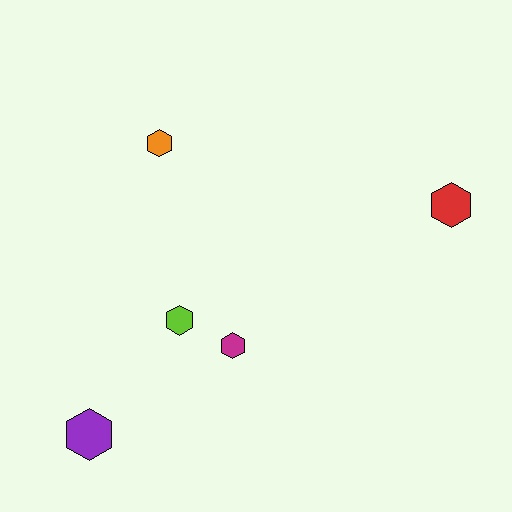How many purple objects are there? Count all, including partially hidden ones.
There is 1 purple object.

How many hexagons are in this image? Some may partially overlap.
There are 5 hexagons.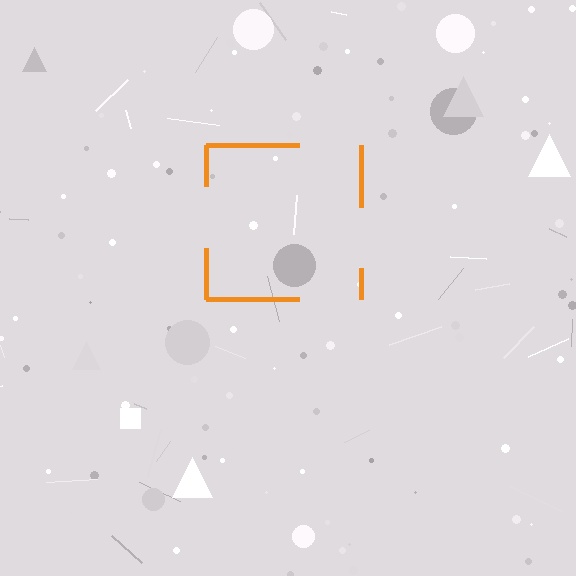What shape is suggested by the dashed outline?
The dashed outline suggests a square.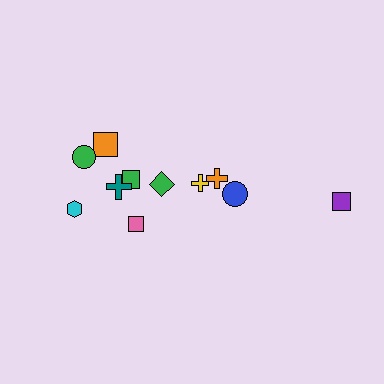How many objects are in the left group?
There are 7 objects.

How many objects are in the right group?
There are 4 objects.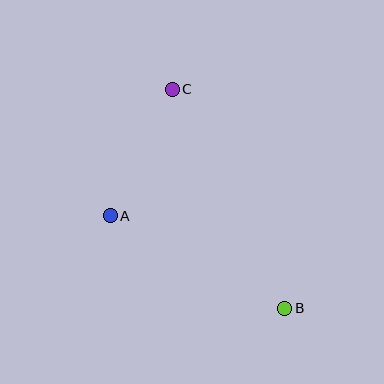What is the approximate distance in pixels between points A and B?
The distance between A and B is approximately 197 pixels.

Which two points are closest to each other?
Points A and C are closest to each other.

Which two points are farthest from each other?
Points B and C are farthest from each other.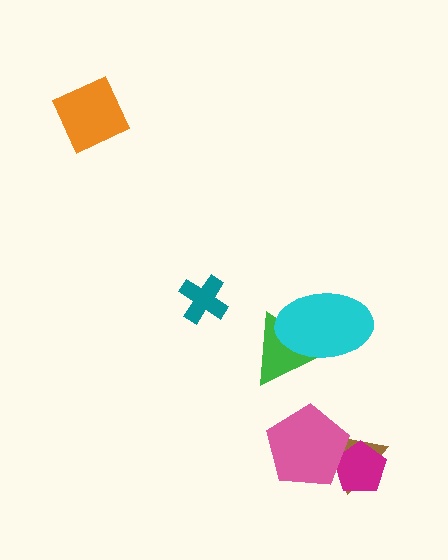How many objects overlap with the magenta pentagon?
2 objects overlap with the magenta pentagon.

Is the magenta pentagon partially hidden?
Yes, it is partially covered by another shape.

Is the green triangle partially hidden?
Yes, it is partially covered by another shape.